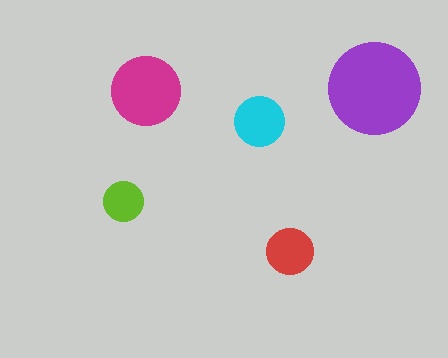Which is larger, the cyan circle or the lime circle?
The cyan one.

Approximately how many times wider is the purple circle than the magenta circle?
About 1.5 times wider.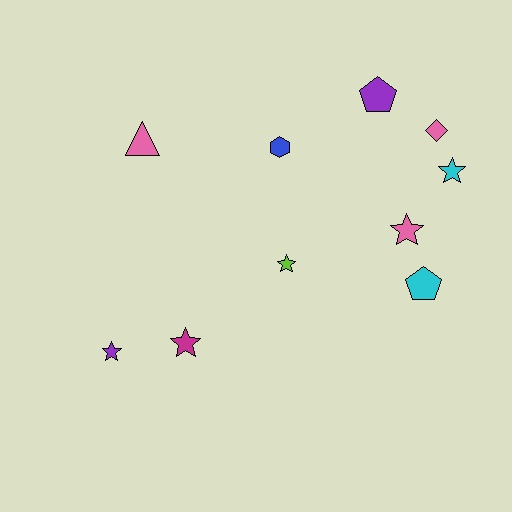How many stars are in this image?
There are 5 stars.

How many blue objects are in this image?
There is 1 blue object.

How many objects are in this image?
There are 10 objects.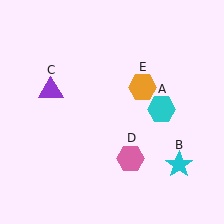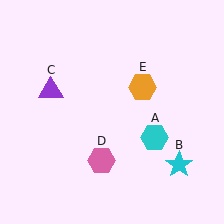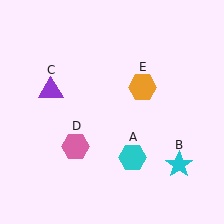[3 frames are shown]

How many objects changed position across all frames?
2 objects changed position: cyan hexagon (object A), pink hexagon (object D).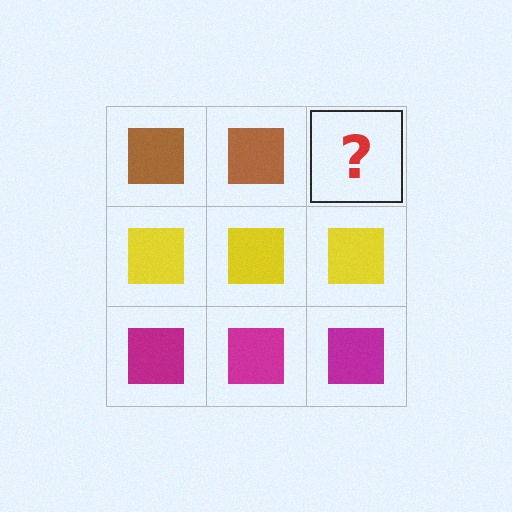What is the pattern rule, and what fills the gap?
The rule is that each row has a consistent color. The gap should be filled with a brown square.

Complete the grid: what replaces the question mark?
The question mark should be replaced with a brown square.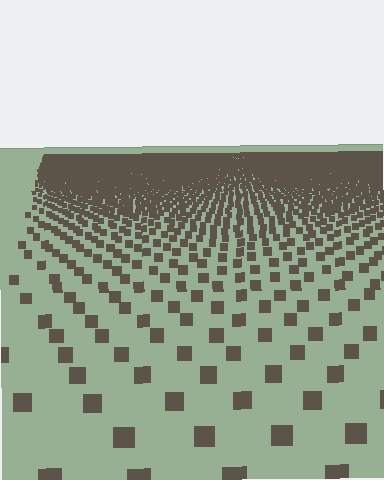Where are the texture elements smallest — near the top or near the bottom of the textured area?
Near the top.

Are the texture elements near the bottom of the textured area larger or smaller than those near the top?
Larger. Near the bottom, elements are closer to the viewer and appear at a bigger on-screen size.